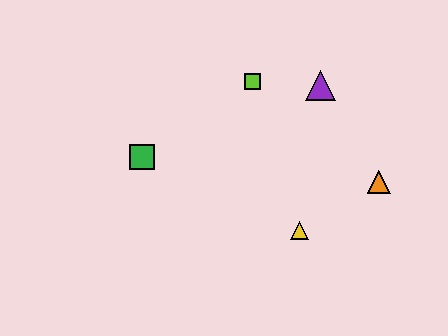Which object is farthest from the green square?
The orange triangle is farthest from the green square.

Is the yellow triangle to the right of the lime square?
Yes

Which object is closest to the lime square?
The purple triangle is closest to the lime square.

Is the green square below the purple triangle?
Yes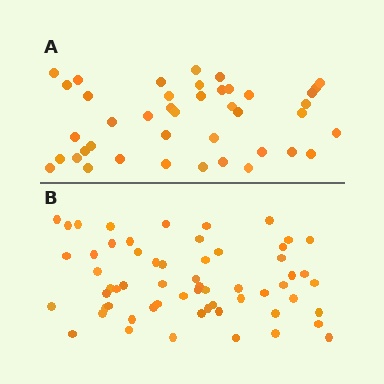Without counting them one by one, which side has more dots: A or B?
Region B (the bottom region) has more dots.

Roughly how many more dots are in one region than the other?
Region B has approximately 20 more dots than region A.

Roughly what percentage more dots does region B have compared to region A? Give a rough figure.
About 45% more.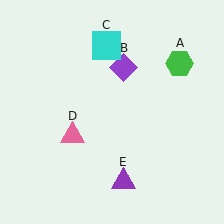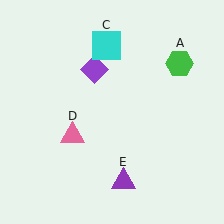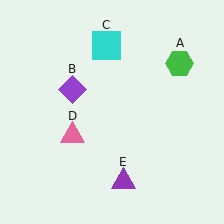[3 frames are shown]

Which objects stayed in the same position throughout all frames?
Green hexagon (object A) and cyan square (object C) and pink triangle (object D) and purple triangle (object E) remained stationary.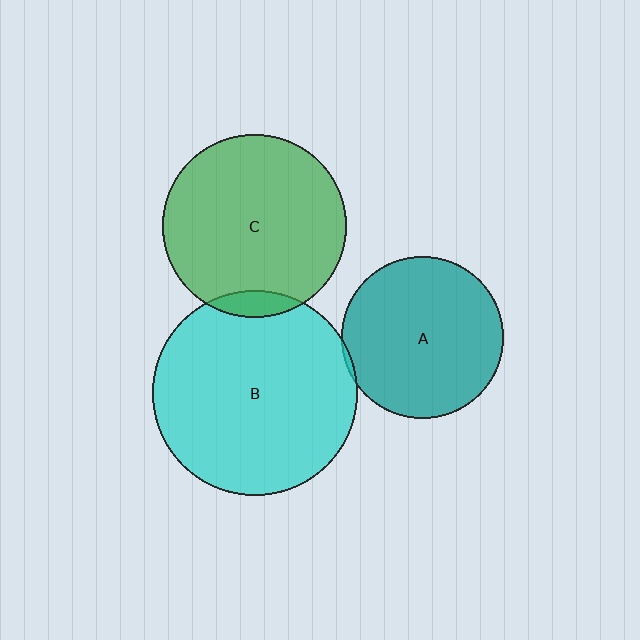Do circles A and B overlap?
Yes.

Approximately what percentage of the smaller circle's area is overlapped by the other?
Approximately 5%.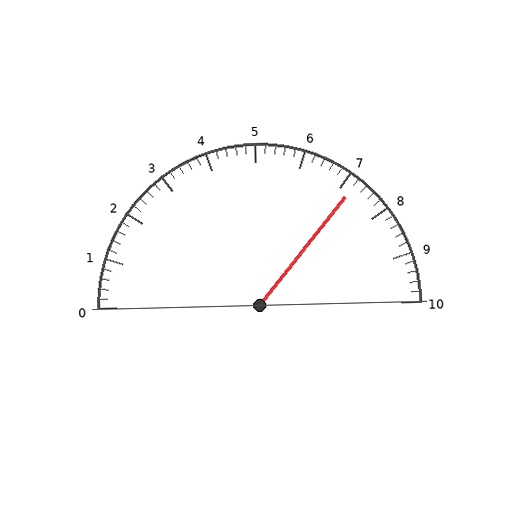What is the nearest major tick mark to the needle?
The nearest major tick mark is 7.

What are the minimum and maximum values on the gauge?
The gauge ranges from 0 to 10.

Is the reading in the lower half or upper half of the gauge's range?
The reading is in the upper half of the range (0 to 10).